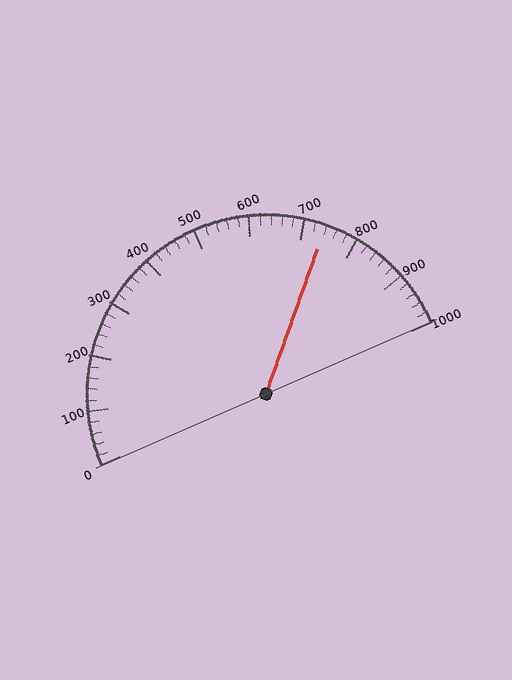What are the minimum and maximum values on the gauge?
The gauge ranges from 0 to 1000.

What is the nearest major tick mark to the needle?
The nearest major tick mark is 700.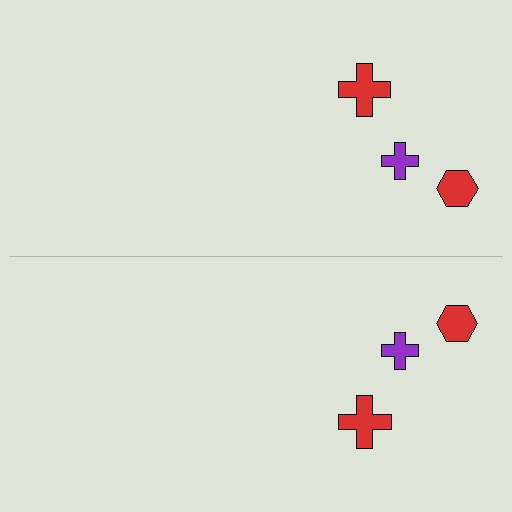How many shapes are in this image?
There are 6 shapes in this image.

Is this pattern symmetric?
Yes, this pattern has bilateral (reflection) symmetry.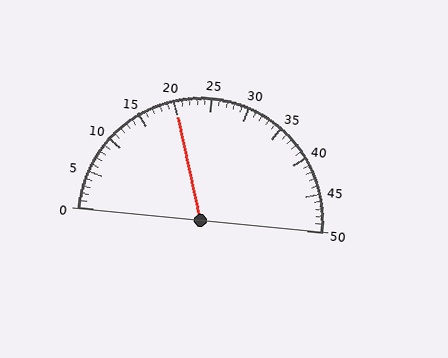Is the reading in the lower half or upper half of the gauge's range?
The reading is in the lower half of the range (0 to 50).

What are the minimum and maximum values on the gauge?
The gauge ranges from 0 to 50.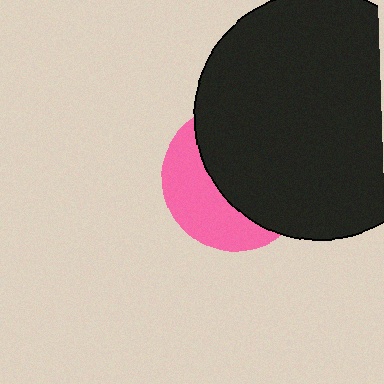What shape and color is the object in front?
The object in front is a black circle.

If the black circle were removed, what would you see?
You would see the complete pink circle.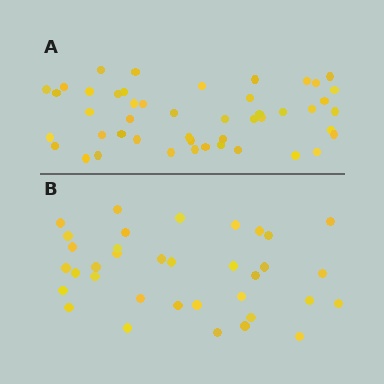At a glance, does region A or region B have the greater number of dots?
Region A (the top region) has more dots.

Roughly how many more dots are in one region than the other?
Region A has roughly 12 or so more dots than region B.